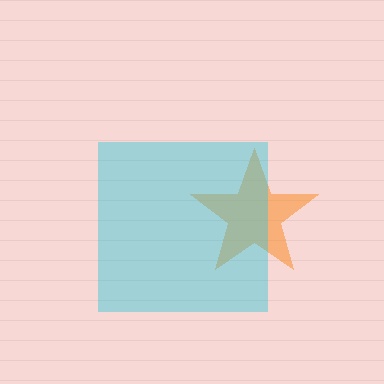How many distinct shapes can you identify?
There are 2 distinct shapes: an orange star, a cyan square.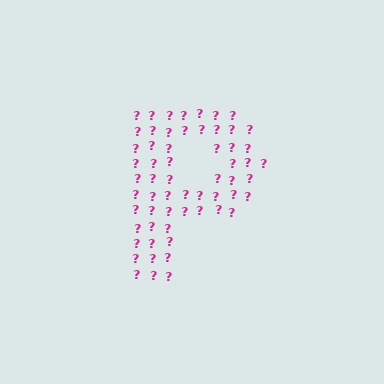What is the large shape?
The large shape is the letter P.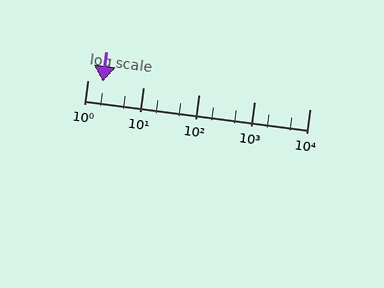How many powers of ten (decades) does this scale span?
The scale spans 4 decades, from 1 to 10000.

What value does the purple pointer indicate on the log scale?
The pointer indicates approximately 1.9.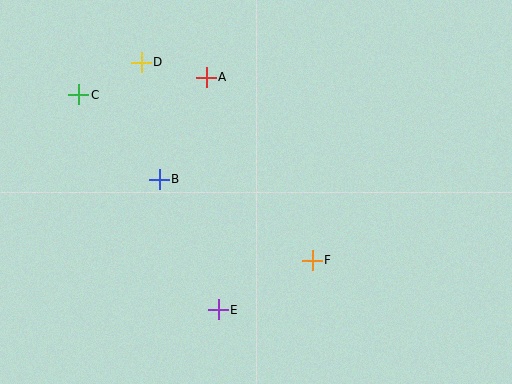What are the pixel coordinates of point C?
Point C is at (79, 95).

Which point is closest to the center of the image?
Point F at (312, 260) is closest to the center.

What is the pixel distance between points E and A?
The distance between E and A is 233 pixels.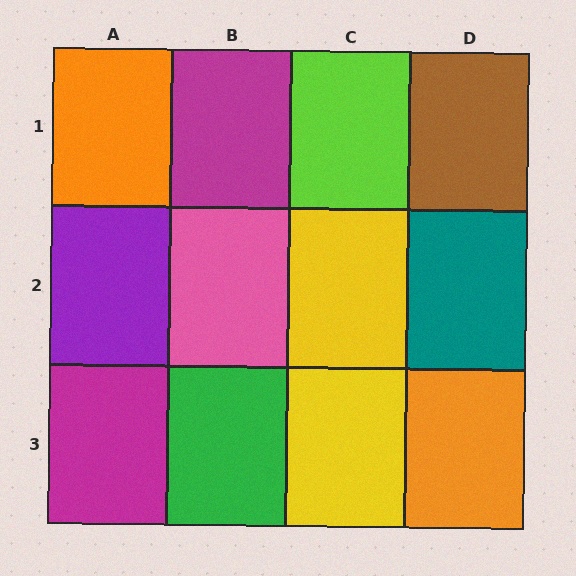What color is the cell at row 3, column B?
Green.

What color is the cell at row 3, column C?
Yellow.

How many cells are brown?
1 cell is brown.